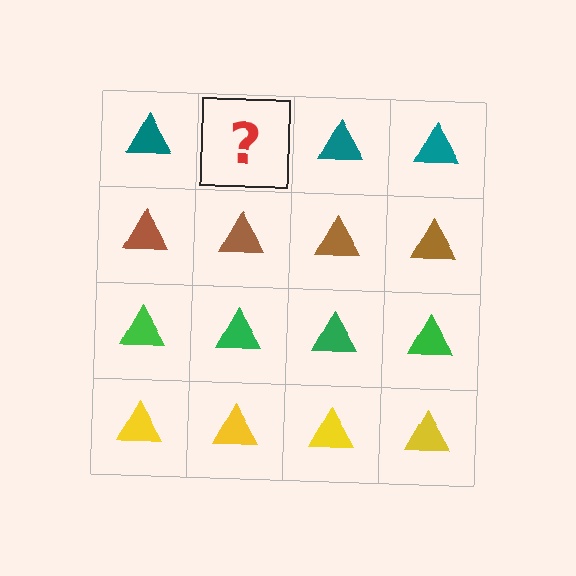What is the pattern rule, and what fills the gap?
The rule is that each row has a consistent color. The gap should be filled with a teal triangle.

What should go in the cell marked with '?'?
The missing cell should contain a teal triangle.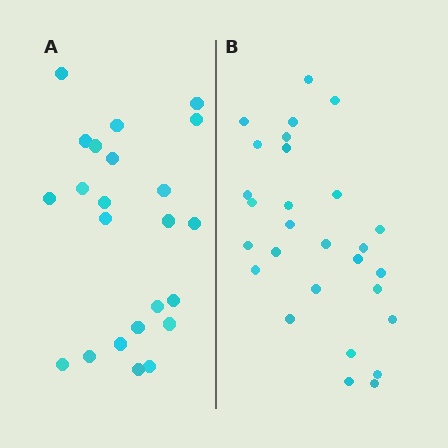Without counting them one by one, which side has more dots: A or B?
Region B (the right region) has more dots.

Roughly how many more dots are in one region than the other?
Region B has about 5 more dots than region A.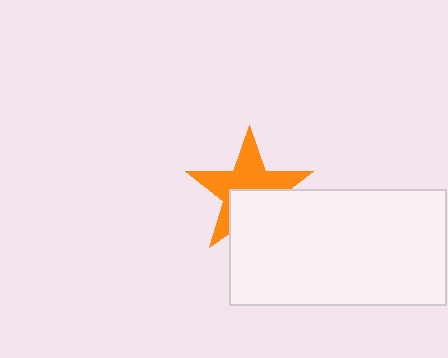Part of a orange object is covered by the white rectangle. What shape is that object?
It is a star.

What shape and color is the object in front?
The object in front is a white rectangle.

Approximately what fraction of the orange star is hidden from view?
Roughly 39% of the orange star is hidden behind the white rectangle.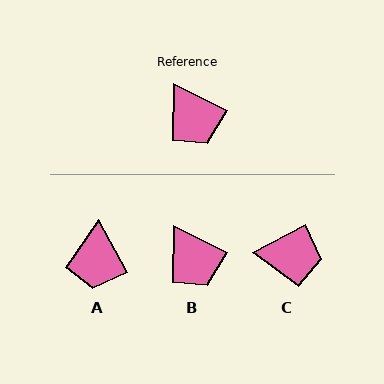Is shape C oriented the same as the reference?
No, it is off by about 55 degrees.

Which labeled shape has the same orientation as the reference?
B.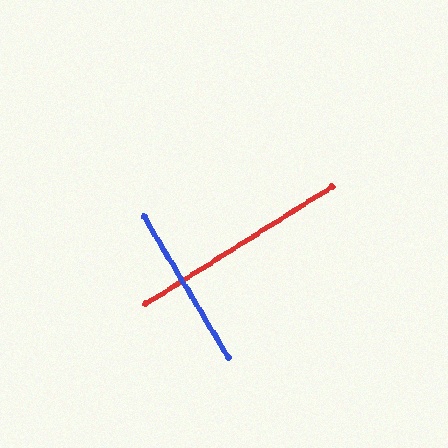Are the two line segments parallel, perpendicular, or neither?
Perpendicular — they meet at approximately 89°.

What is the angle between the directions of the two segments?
Approximately 89 degrees.